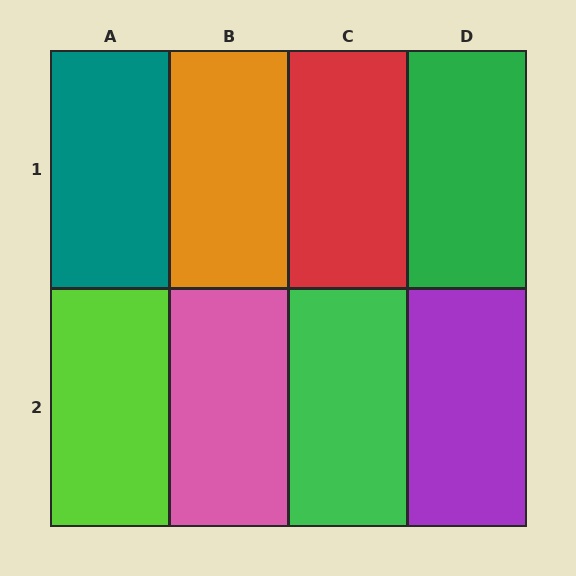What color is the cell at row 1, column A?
Teal.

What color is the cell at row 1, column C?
Red.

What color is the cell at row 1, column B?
Orange.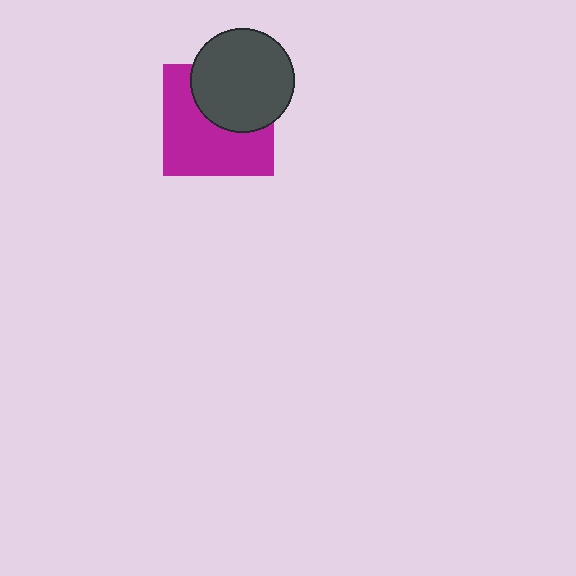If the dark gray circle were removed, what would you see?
You would see the complete magenta square.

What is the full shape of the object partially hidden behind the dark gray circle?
The partially hidden object is a magenta square.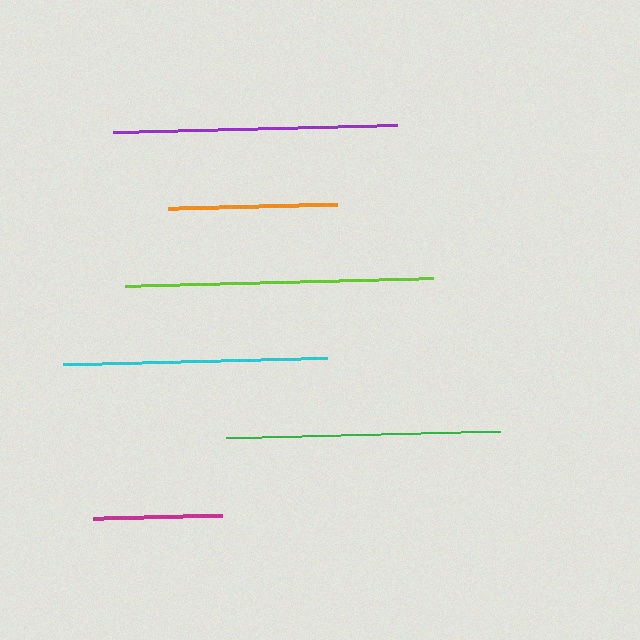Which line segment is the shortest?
The magenta line is the shortest at approximately 129 pixels.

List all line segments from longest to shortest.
From longest to shortest: lime, purple, green, cyan, orange, magenta.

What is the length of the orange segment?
The orange segment is approximately 170 pixels long.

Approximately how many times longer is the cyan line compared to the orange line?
The cyan line is approximately 1.6 times the length of the orange line.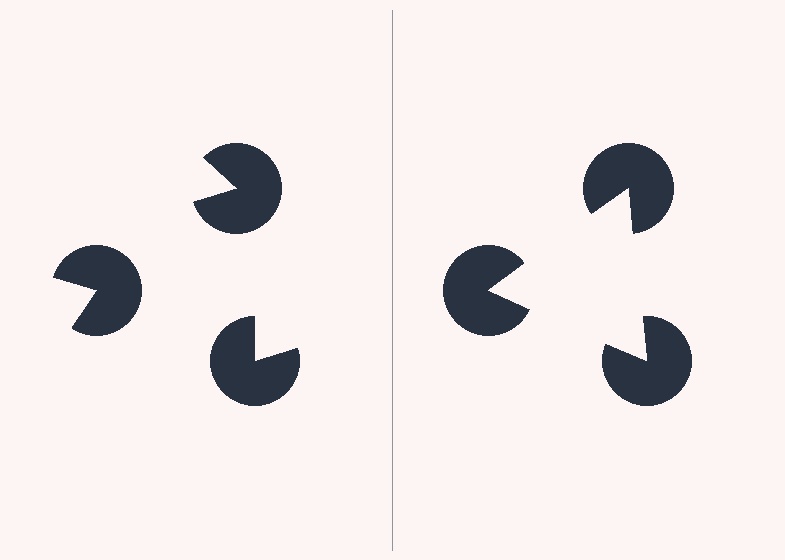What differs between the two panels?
The pac-man discs are positioned identically on both sides; only the wedge orientations differ. On the right they align to a triangle; on the left they are misaligned.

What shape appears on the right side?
An illusory triangle.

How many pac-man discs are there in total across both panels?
6 — 3 on each side.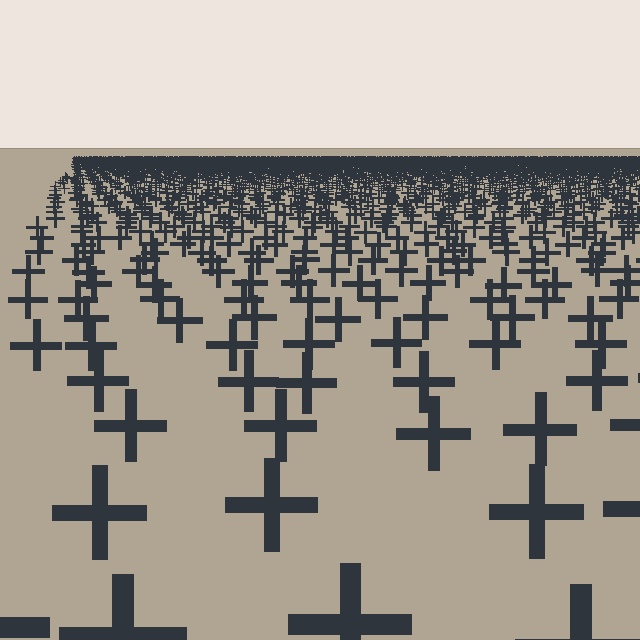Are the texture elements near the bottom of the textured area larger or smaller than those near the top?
Larger. Near the bottom, elements are closer to the viewer and appear at a bigger on-screen size.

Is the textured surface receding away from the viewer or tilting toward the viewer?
The surface is receding away from the viewer. Texture elements get smaller and denser toward the top.